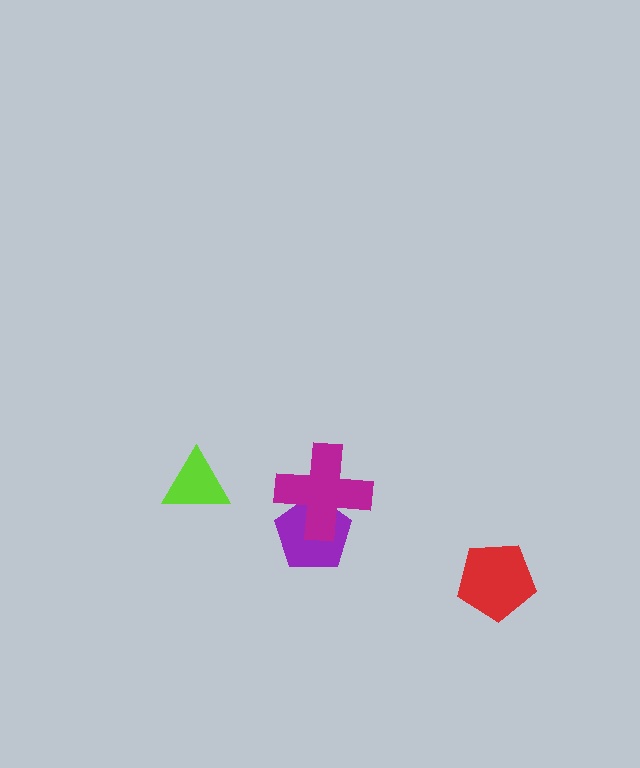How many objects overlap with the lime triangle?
0 objects overlap with the lime triangle.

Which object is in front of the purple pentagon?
The magenta cross is in front of the purple pentagon.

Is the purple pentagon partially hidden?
Yes, it is partially covered by another shape.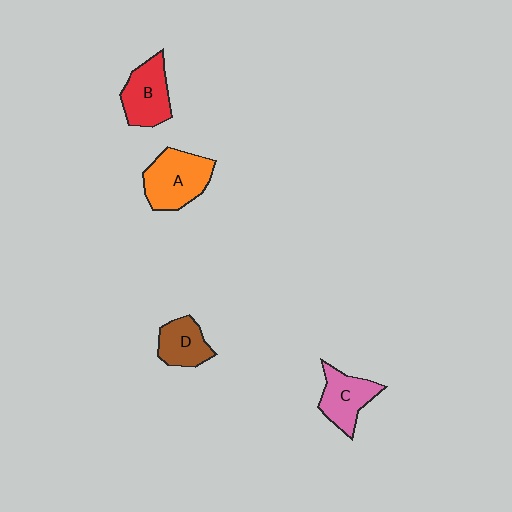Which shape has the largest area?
Shape A (orange).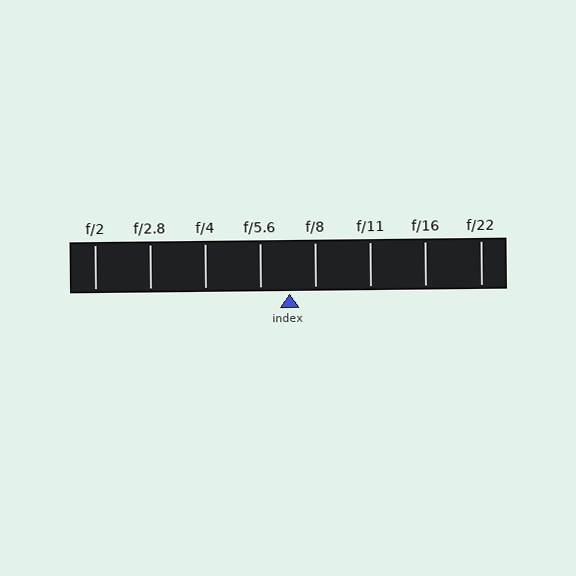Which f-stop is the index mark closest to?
The index mark is closest to f/8.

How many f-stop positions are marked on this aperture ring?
There are 8 f-stop positions marked.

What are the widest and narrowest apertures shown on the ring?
The widest aperture shown is f/2 and the narrowest is f/22.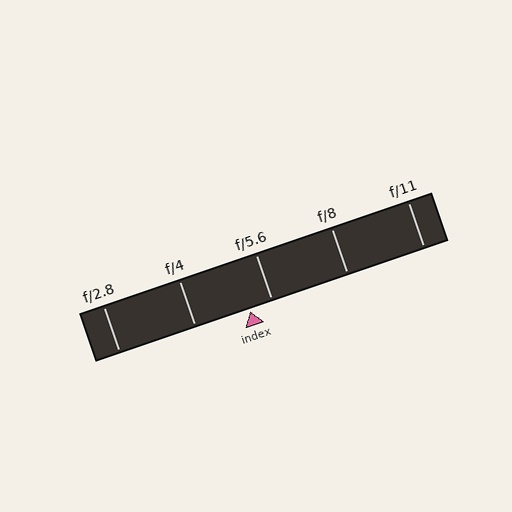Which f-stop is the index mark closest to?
The index mark is closest to f/5.6.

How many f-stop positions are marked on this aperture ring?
There are 5 f-stop positions marked.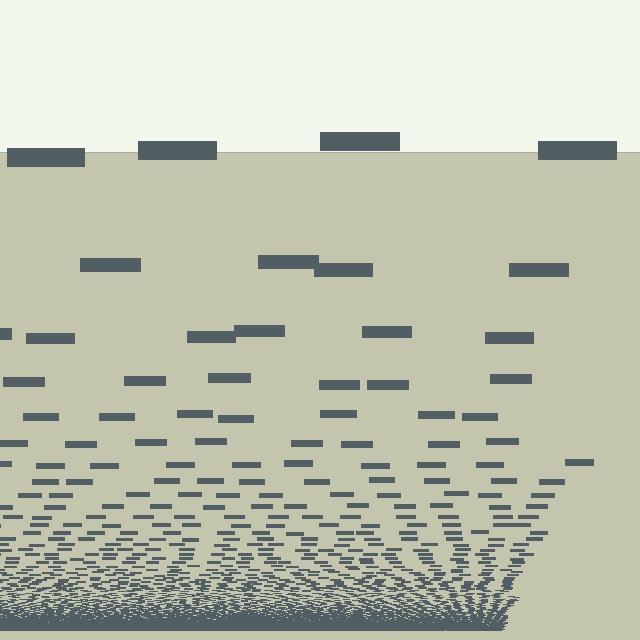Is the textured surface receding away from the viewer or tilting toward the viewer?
The surface appears to tilt toward the viewer. Texture elements get larger and sparser toward the top.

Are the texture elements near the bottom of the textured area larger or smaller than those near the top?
Smaller. The gradient is inverted — elements near the bottom are smaller and denser.